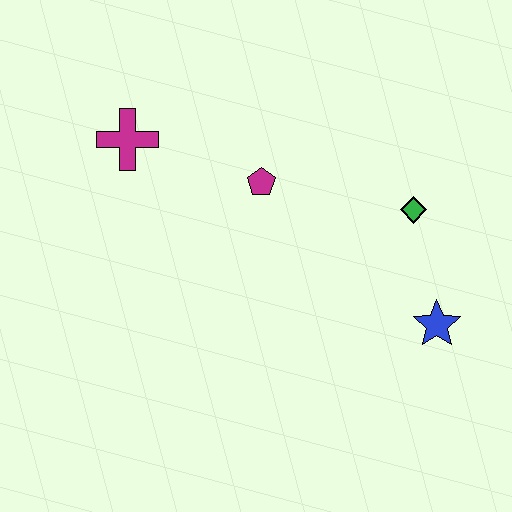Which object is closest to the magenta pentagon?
The magenta cross is closest to the magenta pentagon.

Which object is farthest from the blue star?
The magenta cross is farthest from the blue star.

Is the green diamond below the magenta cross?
Yes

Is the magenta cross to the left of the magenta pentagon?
Yes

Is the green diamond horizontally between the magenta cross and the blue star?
Yes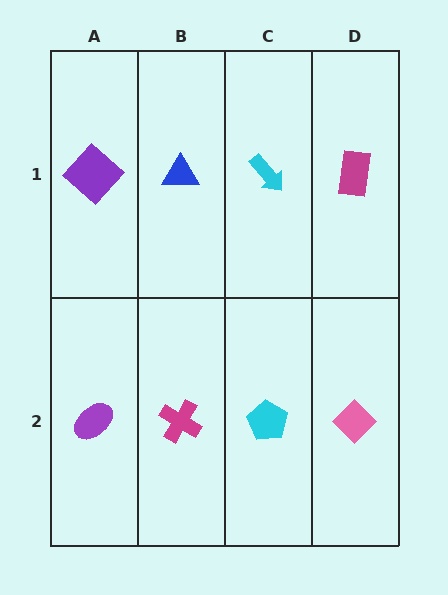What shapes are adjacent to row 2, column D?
A magenta rectangle (row 1, column D), a cyan pentagon (row 2, column C).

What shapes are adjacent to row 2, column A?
A purple diamond (row 1, column A), a magenta cross (row 2, column B).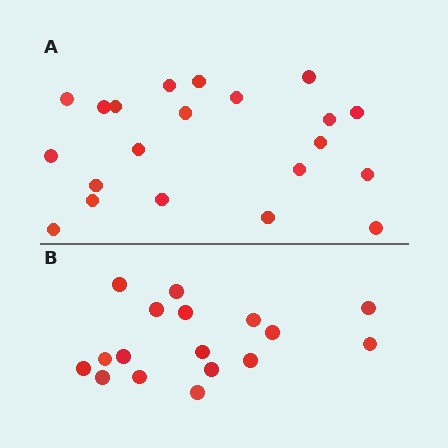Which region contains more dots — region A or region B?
Region A (the top region) has more dots.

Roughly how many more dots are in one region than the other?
Region A has about 4 more dots than region B.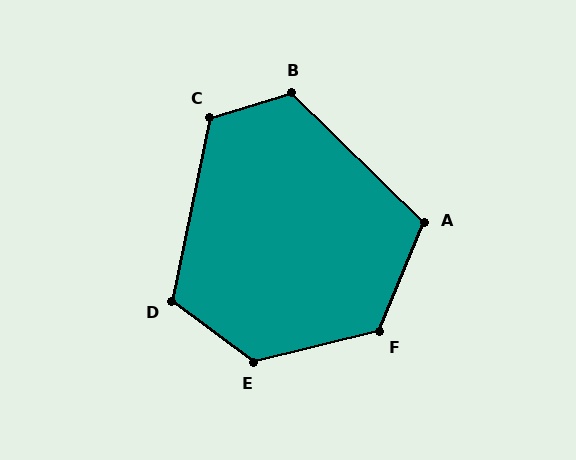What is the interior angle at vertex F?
Approximately 126 degrees (obtuse).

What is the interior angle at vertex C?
Approximately 118 degrees (obtuse).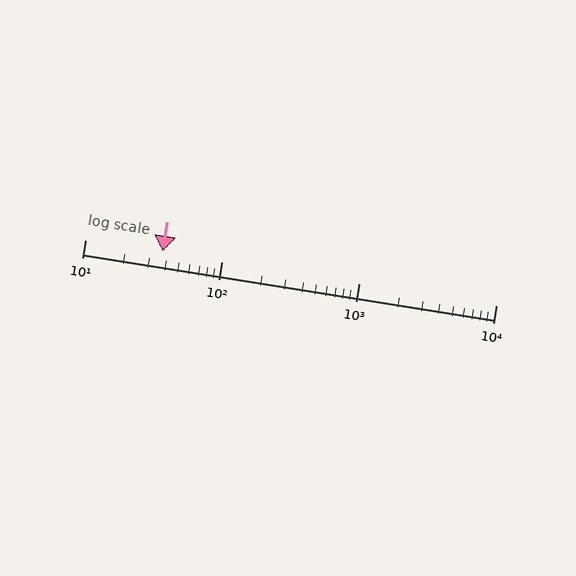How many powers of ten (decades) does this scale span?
The scale spans 3 decades, from 10 to 10000.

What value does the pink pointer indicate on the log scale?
The pointer indicates approximately 37.